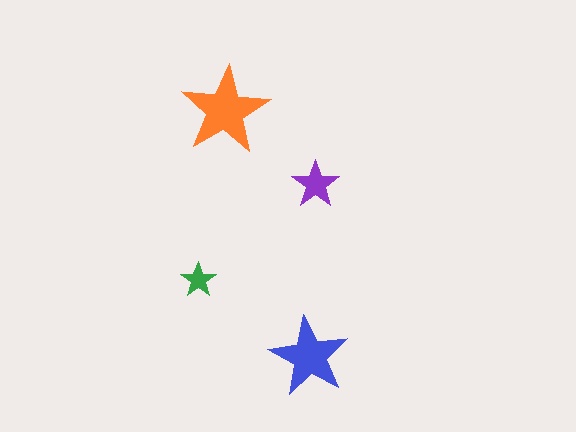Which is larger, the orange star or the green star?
The orange one.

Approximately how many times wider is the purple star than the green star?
About 1.5 times wider.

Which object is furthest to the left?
The green star is leftmost.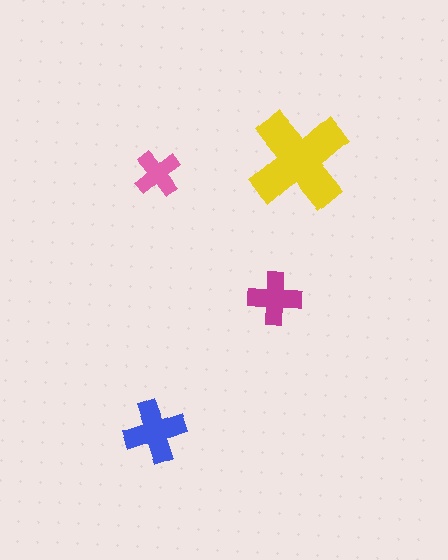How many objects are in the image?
There are 4 objects in the image.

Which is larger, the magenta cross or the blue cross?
The blue one.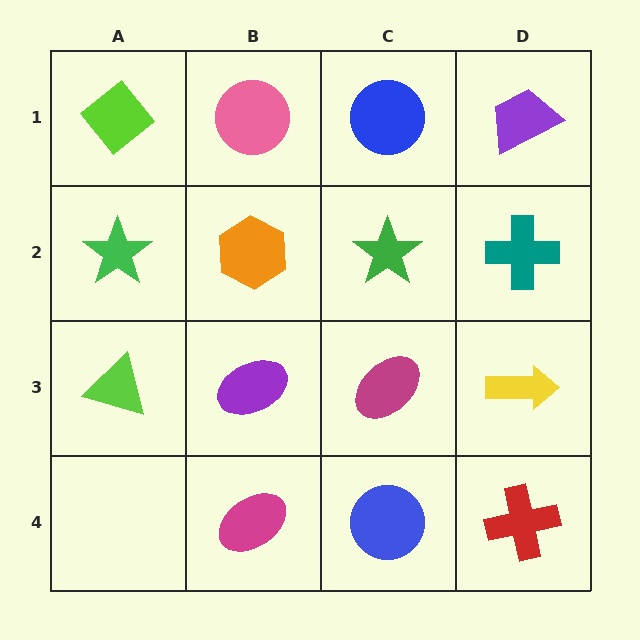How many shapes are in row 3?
4 shapes.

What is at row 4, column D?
A red cross.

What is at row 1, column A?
A lime diamond.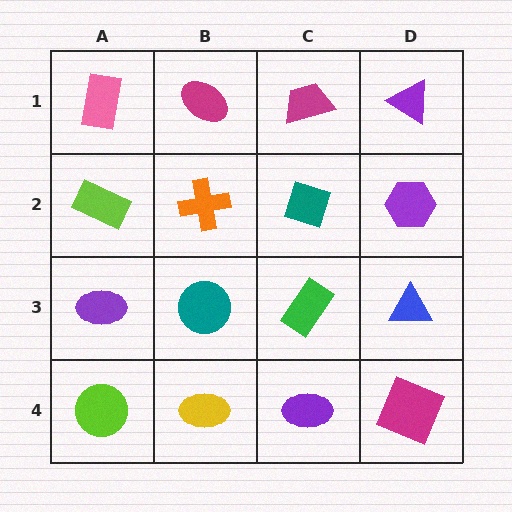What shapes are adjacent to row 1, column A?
A lime rectangle (row 2, column A), a magenta ellipse (row 1, column B).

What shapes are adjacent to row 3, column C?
A teal diamond (row 2, column C), a purple ellipse (row 4, column C), a teal circle (row 3, column B), a blue triangle (row 3, column D).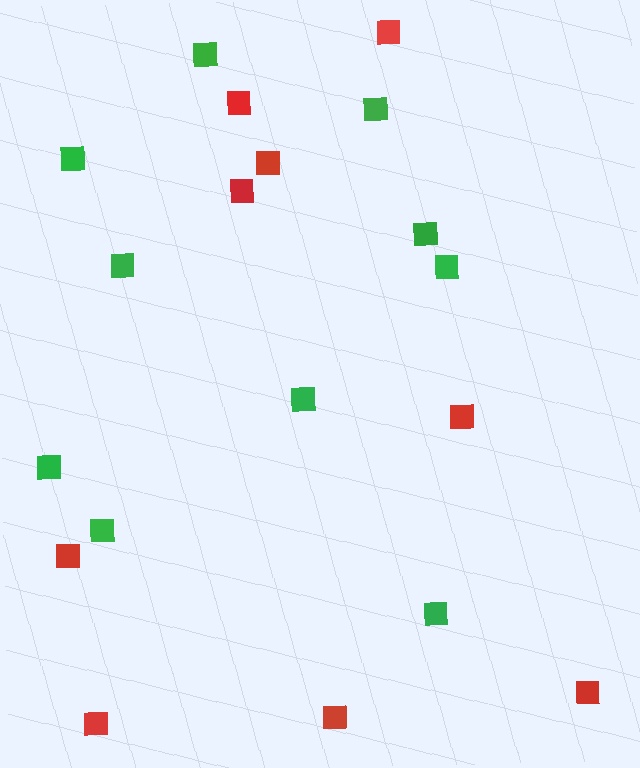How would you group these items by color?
There are 2 groups: one group of red squares (9) and one group of green squares (10).